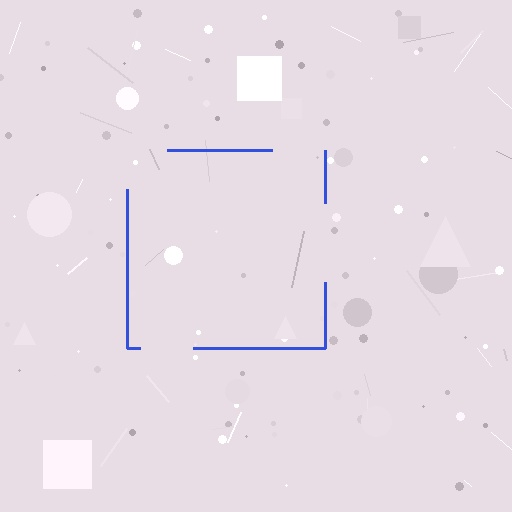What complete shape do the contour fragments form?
The contour fragments form a square.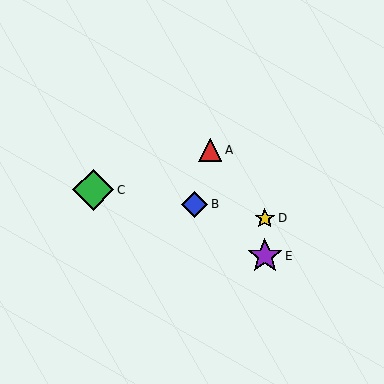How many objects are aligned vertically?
2 objects (D, E) are aligned vertically.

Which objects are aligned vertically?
Objects D, E are aligned vertically.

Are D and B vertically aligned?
No, D is at x≈265 and B is at x≈195.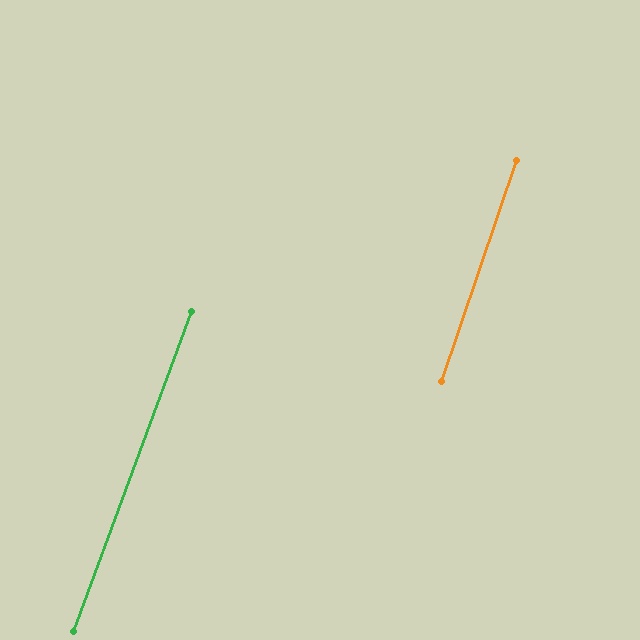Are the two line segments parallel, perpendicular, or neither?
Parallel — their directions differ by only 1.5°.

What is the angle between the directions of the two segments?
Approximately 2 degrees.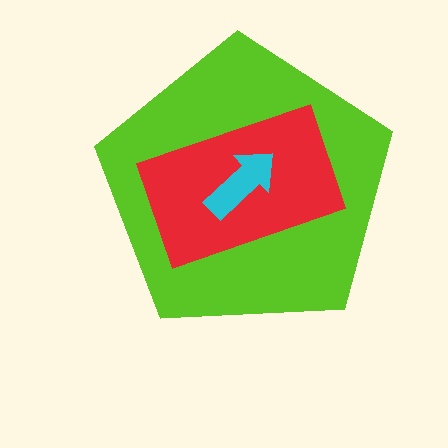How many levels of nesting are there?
3.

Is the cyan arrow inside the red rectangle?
Yes.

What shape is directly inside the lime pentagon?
The red rectangle.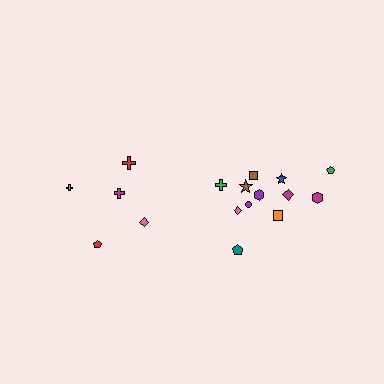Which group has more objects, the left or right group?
The right group.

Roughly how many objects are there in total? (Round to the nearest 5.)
Roughly 15 objects in total.